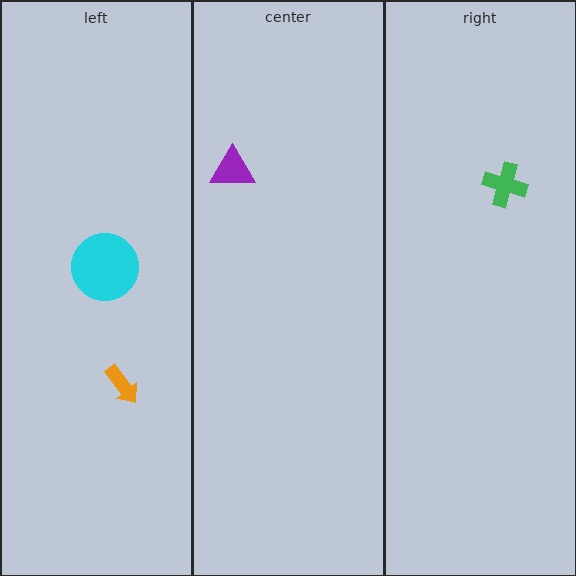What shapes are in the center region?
The purple triangle.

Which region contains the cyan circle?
The left region.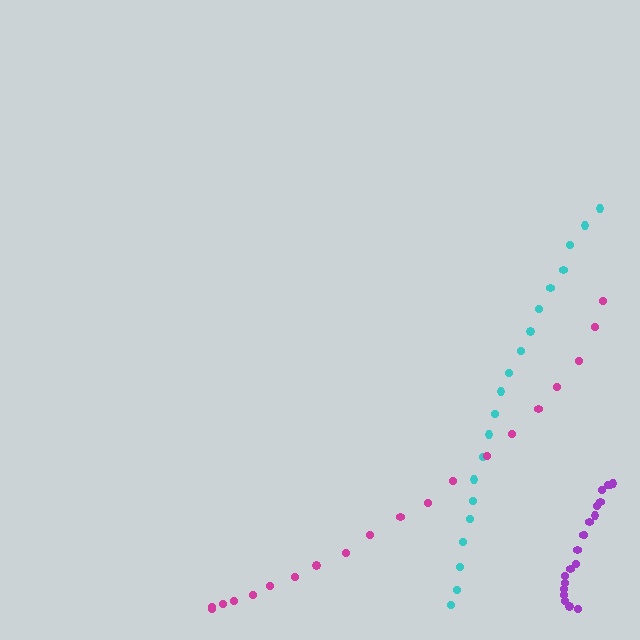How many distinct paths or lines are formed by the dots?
There are 3 distinct paths.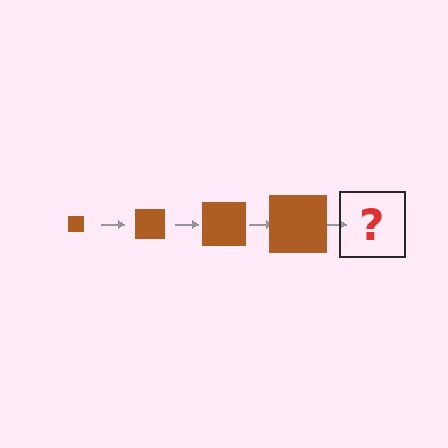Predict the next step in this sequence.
The next step is a brown square, larger than the previous one.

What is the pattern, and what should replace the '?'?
The pattern is that the square gets progressively larger each step. The '?' should be a brown square, larger than the previous one.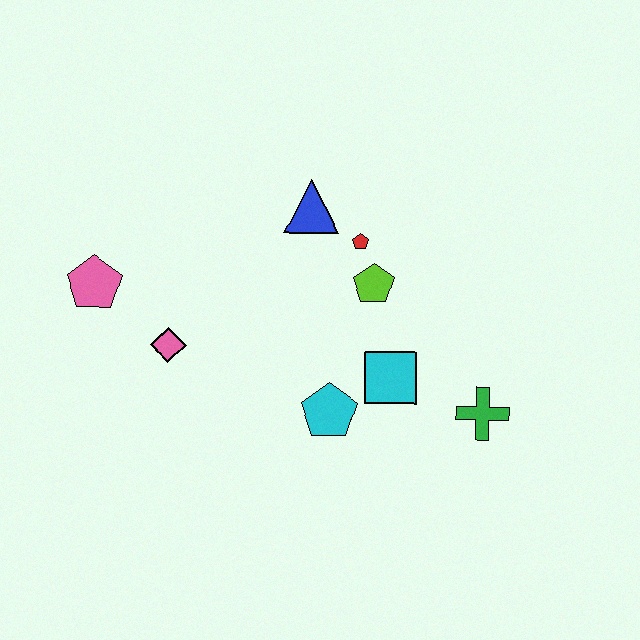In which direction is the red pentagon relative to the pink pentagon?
The red pentagon is to the right of the pink pentagon.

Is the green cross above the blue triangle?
No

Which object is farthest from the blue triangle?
The green cross is farthest from the blue triangle.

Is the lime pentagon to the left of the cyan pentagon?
No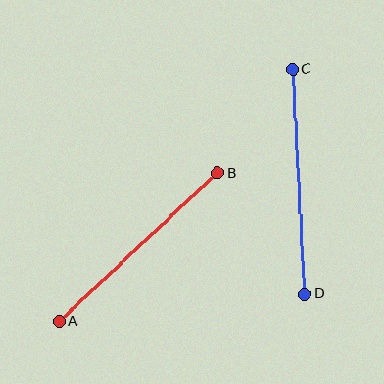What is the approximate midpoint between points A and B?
The midpoint is at approximately (138, 247) pixels.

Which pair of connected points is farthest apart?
Points C and D are farthest apart.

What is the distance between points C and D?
The distance is approximately 225 pixels.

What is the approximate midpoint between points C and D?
The midpoint is at approximately (299, 181) pixels.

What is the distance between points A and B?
The distance is approximately 217 pixels.